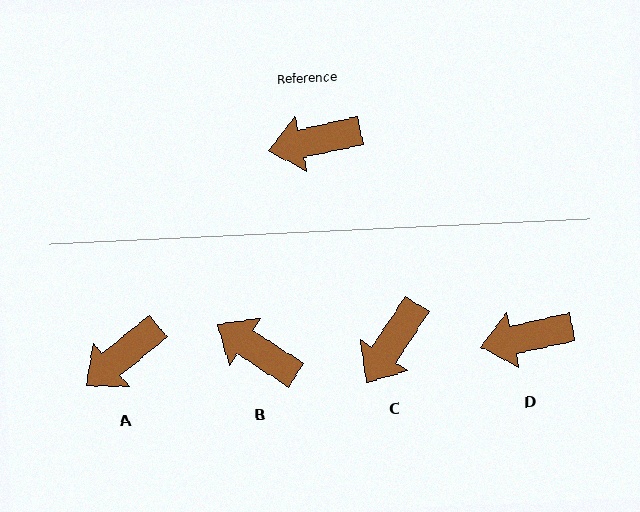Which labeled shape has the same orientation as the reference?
D.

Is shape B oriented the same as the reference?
No, it is off by about 46 degrees.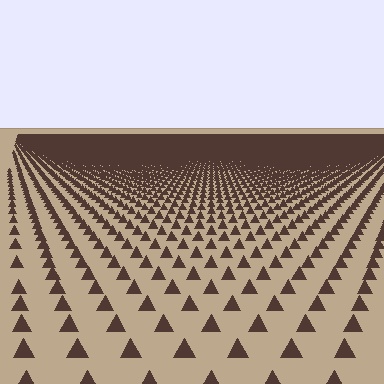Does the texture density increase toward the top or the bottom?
Density increases toward the top.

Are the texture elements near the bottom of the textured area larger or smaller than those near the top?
Larger. Near the bottom, elements are closer to the viewer and appear at a bigger on-screen size.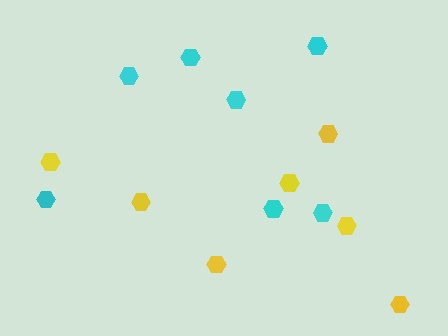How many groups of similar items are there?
There are 2 groups: one group of cyan hexagons (7) and one group of yellow hexagons (7).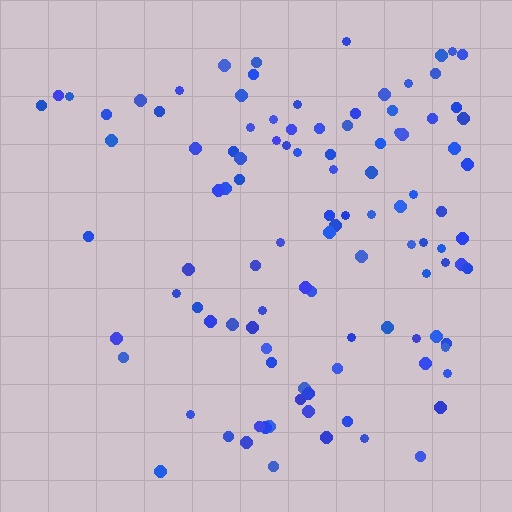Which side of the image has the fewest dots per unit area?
The left.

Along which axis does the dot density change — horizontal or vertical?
Horizontal.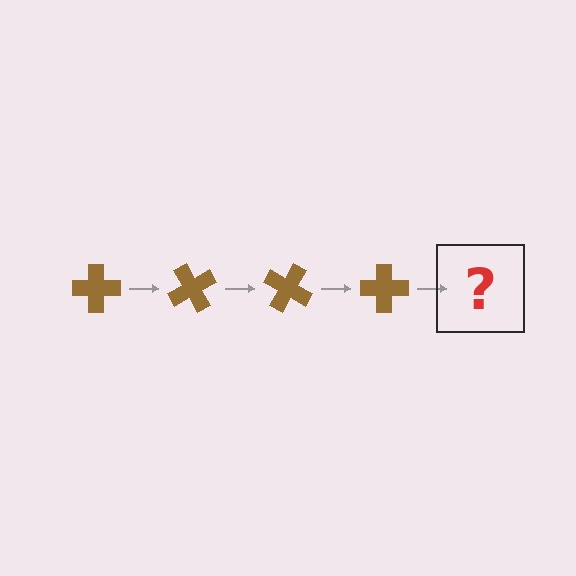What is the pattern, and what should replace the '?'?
The pattern is that the cross rotates 60 degrees each step. The '?' should be a brown cross rotated 240 degrees.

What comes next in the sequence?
The next element should be a brown cross rotated 240 degrees.